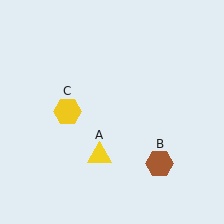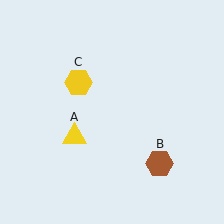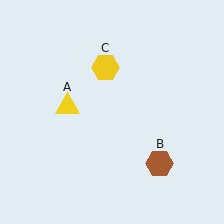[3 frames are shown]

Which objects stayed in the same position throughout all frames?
Brown hexagon (object B) remained stationary.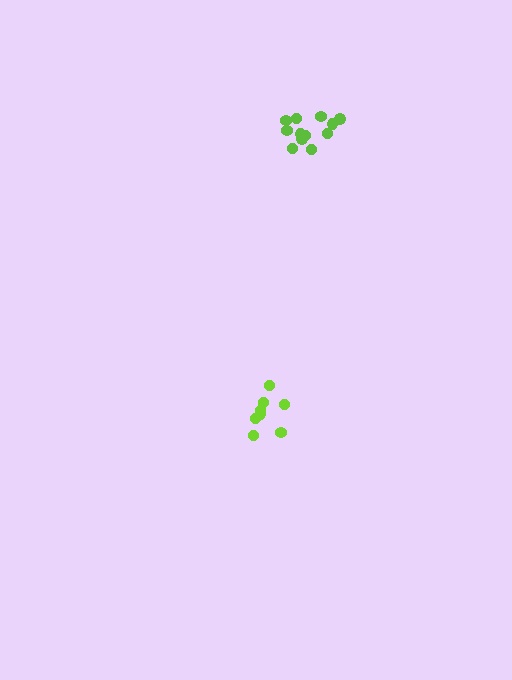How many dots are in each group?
Group 1: 8 dots, Group 2: 12 dots (20 total).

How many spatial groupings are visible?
There are 2 spatial groupings.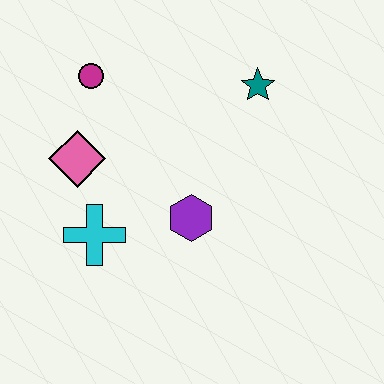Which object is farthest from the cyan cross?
The teal star is farthest from the cyan cross.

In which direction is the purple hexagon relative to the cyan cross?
The purple hexagon is to the right of the cyan cross.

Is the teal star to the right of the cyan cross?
Yes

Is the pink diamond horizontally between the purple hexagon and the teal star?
No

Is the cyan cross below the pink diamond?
Yes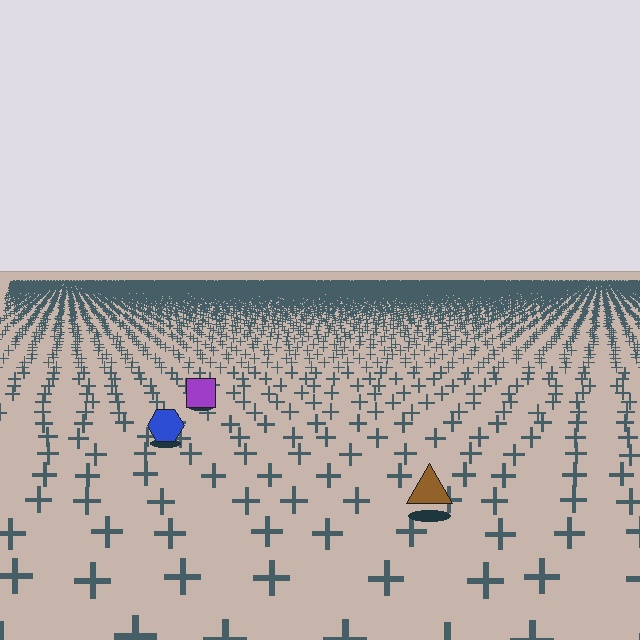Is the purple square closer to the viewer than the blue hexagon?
No. The blue hexagon is closer — you can tell from the texture gradient: the ground texture is coarser near it.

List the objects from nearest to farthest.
From nearest to farthest: the brown triangle, the blue hexagon, the purple square.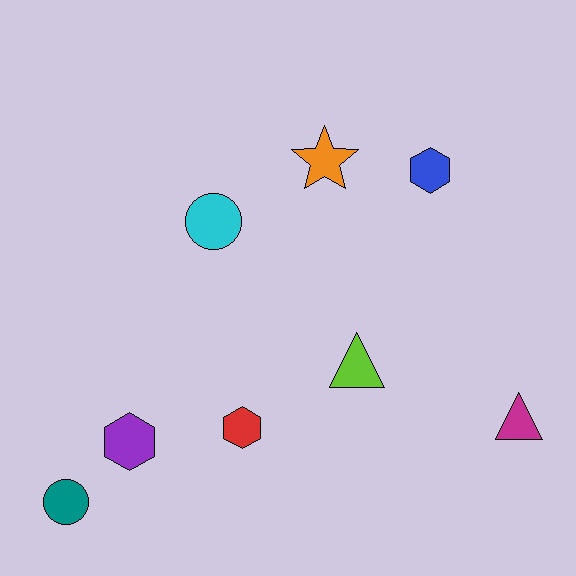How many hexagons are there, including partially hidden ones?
There are 3 hexagons.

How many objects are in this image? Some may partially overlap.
There are 8 objects.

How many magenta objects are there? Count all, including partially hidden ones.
There is 1 magenta object.